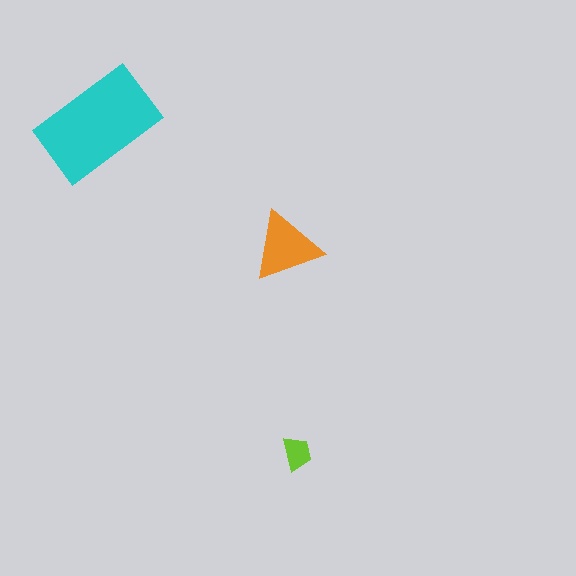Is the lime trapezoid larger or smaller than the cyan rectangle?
Smaller.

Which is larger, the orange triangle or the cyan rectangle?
The cyan rectangle.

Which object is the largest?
The cyan rectangle.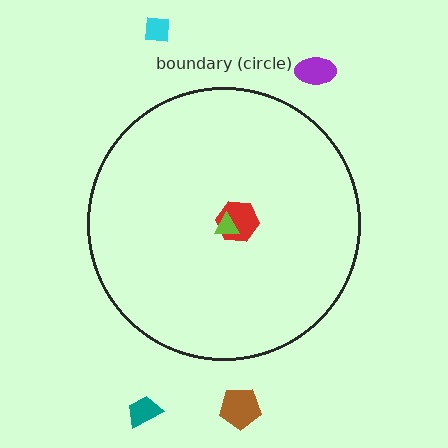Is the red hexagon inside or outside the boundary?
Inside.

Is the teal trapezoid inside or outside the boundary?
Outside.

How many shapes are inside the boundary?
2 inside, 4 outside.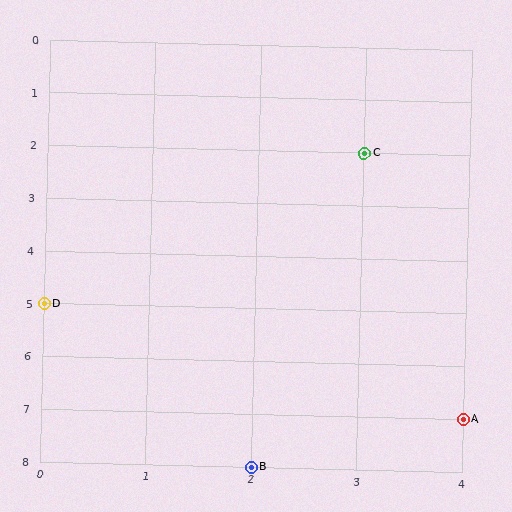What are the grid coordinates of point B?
Point B is at grid coordinates (2, 8).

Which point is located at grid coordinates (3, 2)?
Point C is at (3, 2).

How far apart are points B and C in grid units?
Points B and C are 1 column and 6 rows apart (about 6.1 grid units diagonally).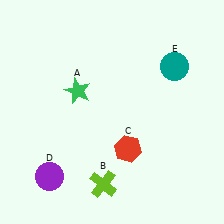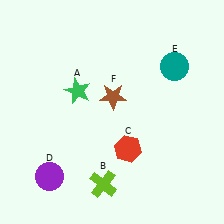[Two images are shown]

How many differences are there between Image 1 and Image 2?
There is 1 difference between the two images.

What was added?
A brown star (F) was added in Image 2.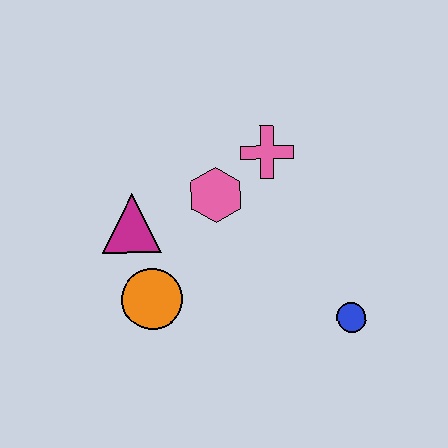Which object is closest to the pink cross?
The pink hexagon is closest to the pink cross.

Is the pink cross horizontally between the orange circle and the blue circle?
Yes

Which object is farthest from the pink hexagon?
The blue circle is farthest from the pink hexagon.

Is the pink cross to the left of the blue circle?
Yes